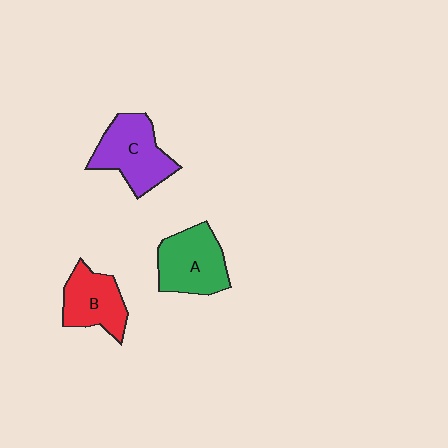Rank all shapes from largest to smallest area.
From largest to smallest: C (purple), A (green), B (red).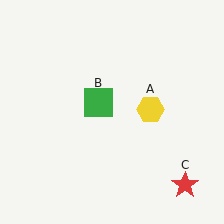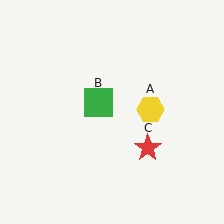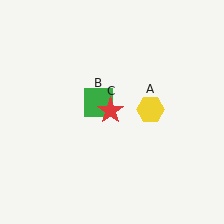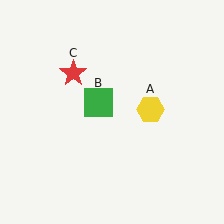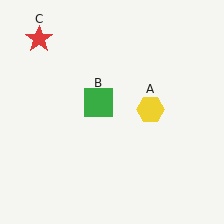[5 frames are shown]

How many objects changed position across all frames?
1 object changed position: red star (object C).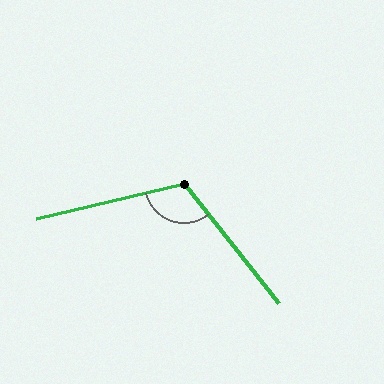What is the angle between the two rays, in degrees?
Approximately 115 degrees.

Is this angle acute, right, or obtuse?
It is obtuse.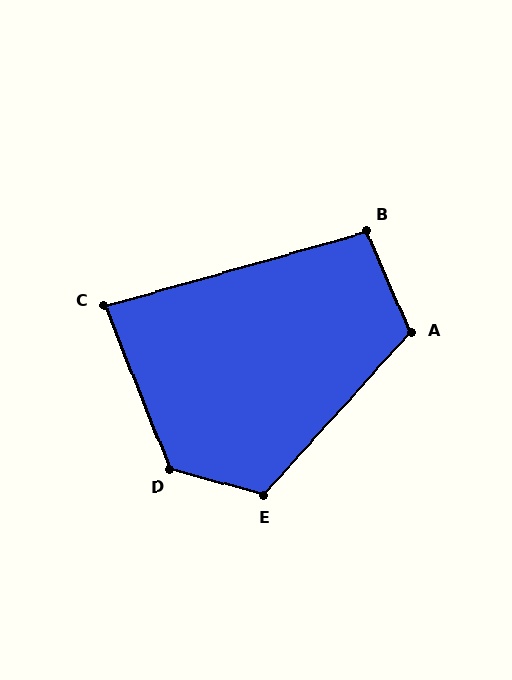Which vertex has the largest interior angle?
D, at approximately 127 degrees.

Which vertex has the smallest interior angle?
C, at approximately 84 degrees.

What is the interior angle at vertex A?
Approximately 114 degrees (obtuse).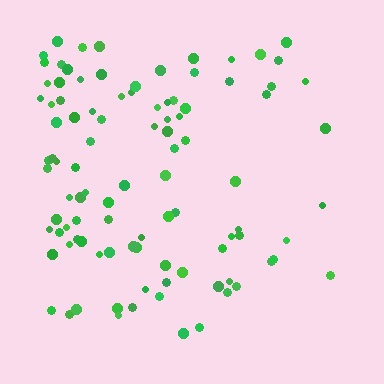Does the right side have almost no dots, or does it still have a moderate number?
Still a moderate number, just noticeably fewer than the left.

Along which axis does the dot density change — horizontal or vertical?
Horizontal.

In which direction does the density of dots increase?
From right to left, with the left side densest.